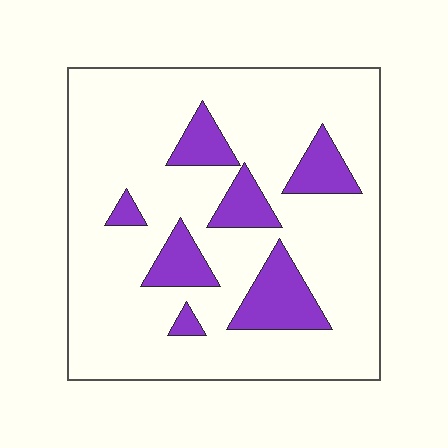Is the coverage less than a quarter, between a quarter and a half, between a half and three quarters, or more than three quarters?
Less than a quarter.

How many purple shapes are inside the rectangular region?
7.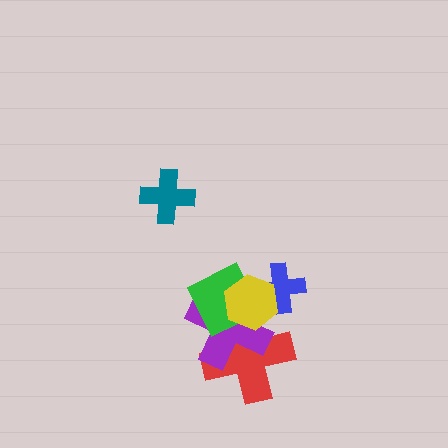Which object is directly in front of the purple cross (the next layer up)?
The green diamond is directly in front of the purple cross.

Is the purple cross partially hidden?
Yes, it is partially covered by another shape.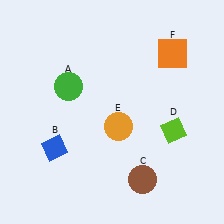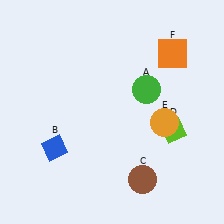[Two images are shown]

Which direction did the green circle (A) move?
The green circle (A) moved right.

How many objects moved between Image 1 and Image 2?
2 objects moved between the two images.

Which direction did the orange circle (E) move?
The orange circle (E) moved right.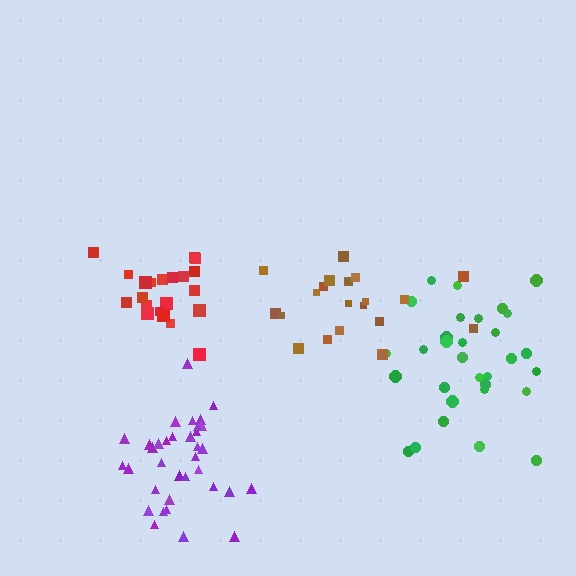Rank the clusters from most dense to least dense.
red, purple, green, brown.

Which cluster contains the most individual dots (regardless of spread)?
Purple (35).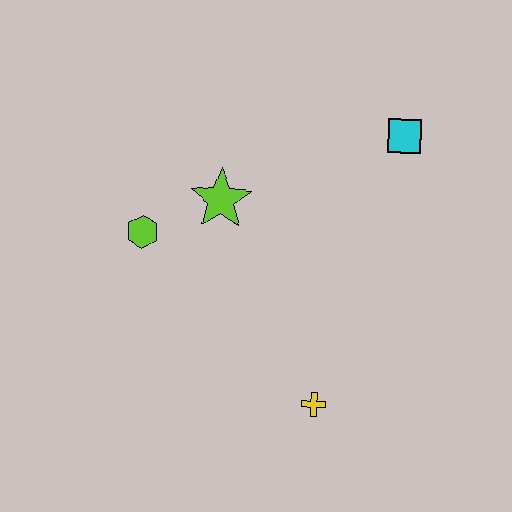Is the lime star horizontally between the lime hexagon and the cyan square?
Yes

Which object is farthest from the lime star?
The yellow cross is farthest from the lime star.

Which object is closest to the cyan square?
The lime star is closest to the cyan square.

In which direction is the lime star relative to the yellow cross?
The lime star is above the yellow cross.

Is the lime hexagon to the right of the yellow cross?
No